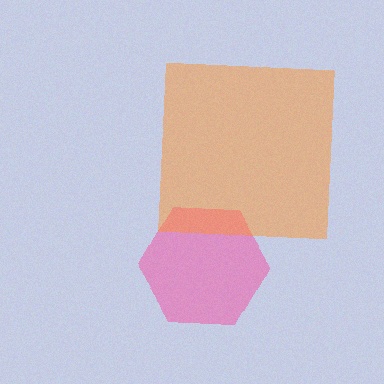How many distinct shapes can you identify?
There are 2 distinct shapes: a pink hexagon, an orange square.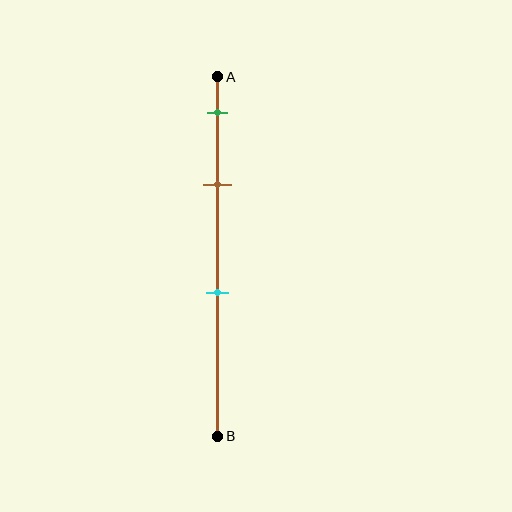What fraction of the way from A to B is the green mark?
The green mark is approximately 10% (0.1) of the way from A to B.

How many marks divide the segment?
There are 3 marks dividing the segment.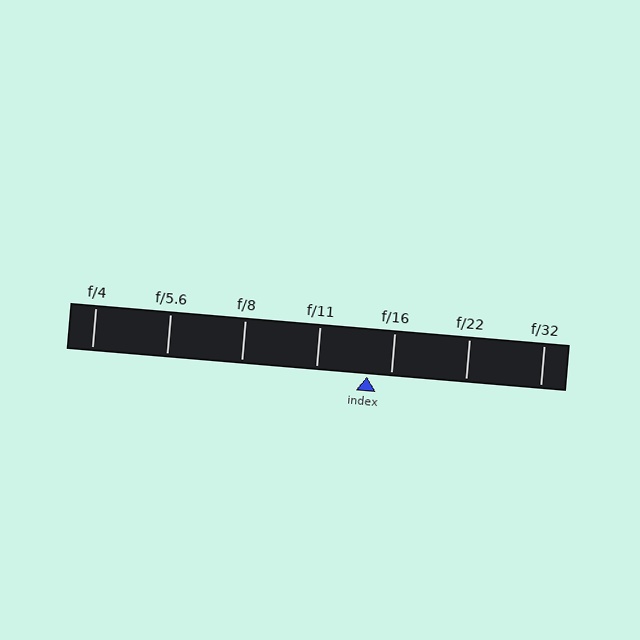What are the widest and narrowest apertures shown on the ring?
The widest aperture shown is f/4 and the narrowest is f/32.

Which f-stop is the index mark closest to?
The index mark is closest to f/16.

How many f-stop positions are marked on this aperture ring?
There are 7 f-stop positions marked.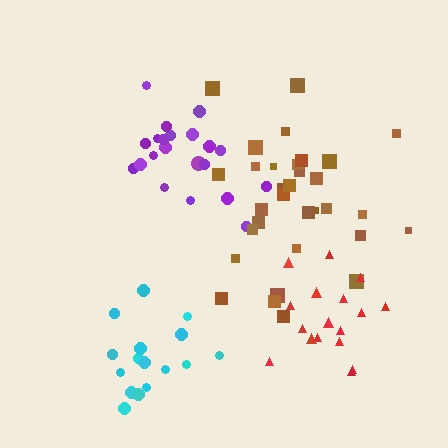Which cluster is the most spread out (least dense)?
Brown.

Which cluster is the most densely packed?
Cyan.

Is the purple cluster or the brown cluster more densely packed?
Purple.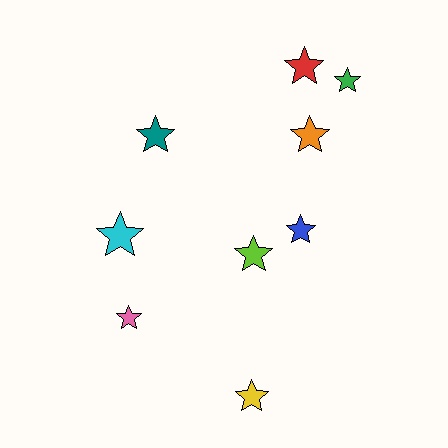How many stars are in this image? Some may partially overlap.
There are 9 stars.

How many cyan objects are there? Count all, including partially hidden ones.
There is 1 cyan object.